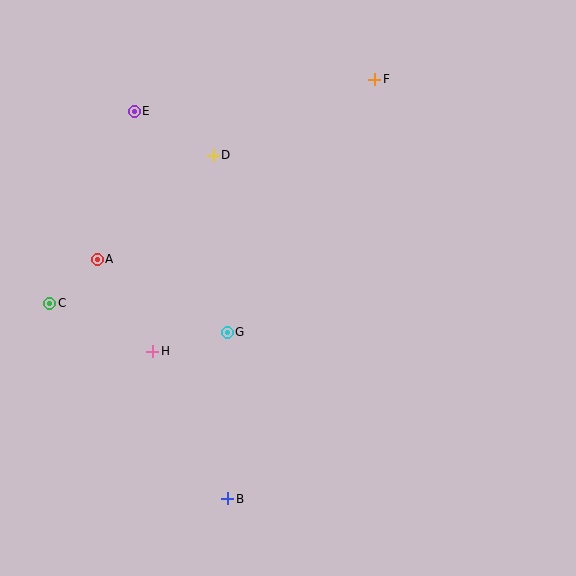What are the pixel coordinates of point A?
Point A is at (97, 259).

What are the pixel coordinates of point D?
Point D is at (213, 155).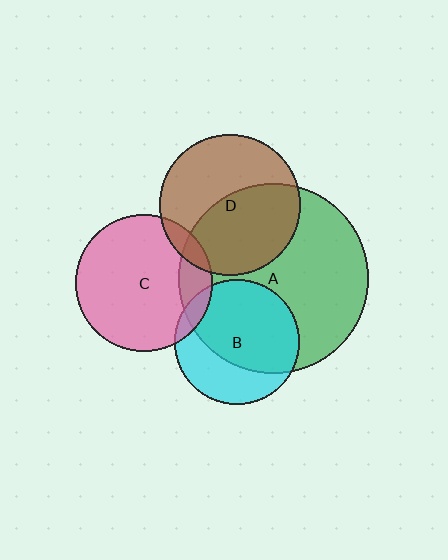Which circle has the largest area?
Circle A (green).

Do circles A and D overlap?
Yes.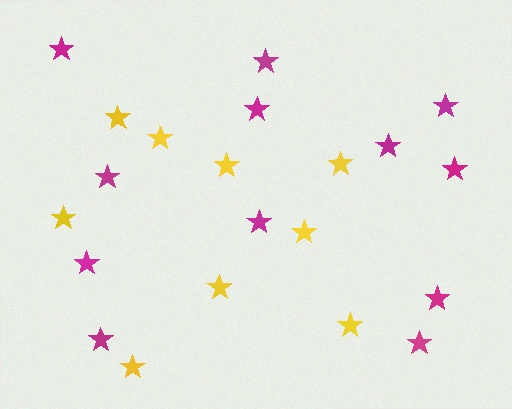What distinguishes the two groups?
There are 2 groups: one group of yellow stars (9) and one group of magenta stars (12).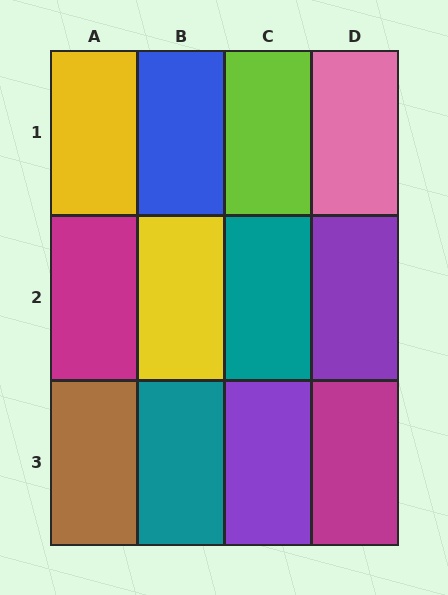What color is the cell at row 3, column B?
Teal.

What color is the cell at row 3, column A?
Brown.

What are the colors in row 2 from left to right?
Magenta, yellow, teal, purple.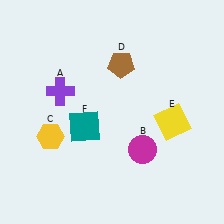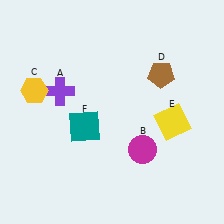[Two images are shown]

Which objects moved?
The objects that moved are: the yellow hexagon (C), the brown pentagon (D).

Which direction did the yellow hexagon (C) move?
The yellow hexagon (C) moved up.